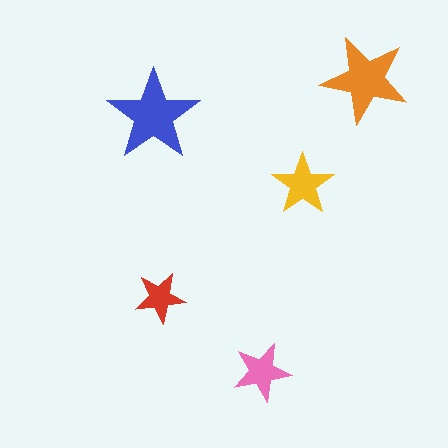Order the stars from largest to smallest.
the blue one, the orange one, the yellow one, the pink one, the red one.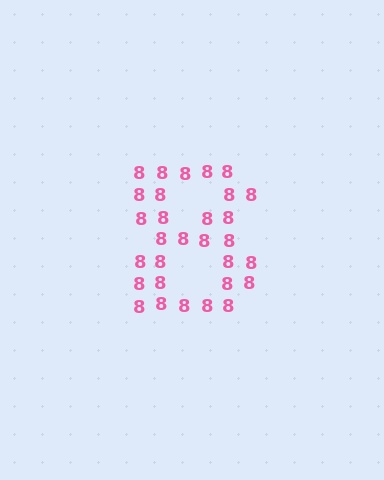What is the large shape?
The large shape is the digit 8.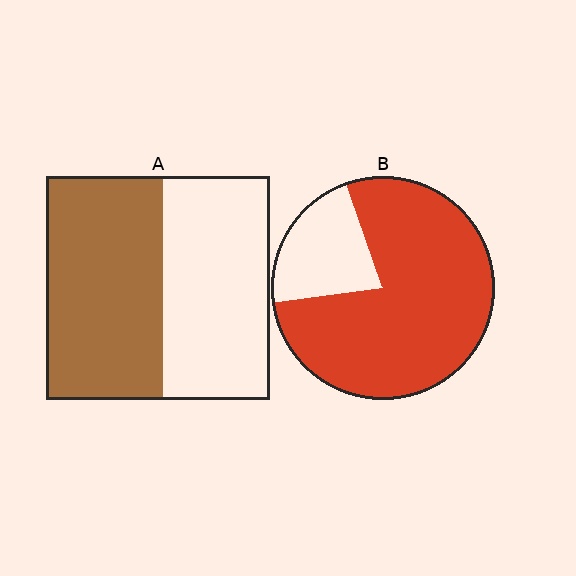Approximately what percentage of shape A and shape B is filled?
A is approximately 50% and B is approximately 80%.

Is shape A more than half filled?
Roughly half.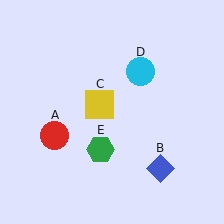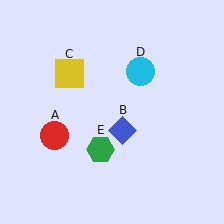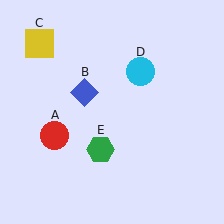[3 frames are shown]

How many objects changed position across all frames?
2 objects changed position: blue diamond (object B), yellow square (object C).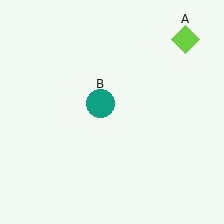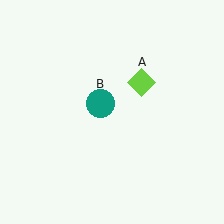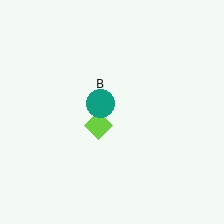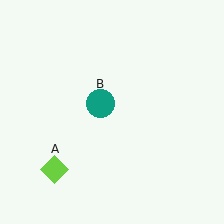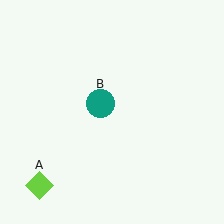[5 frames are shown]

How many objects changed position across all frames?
1 object changed position: lime diamond (object A).